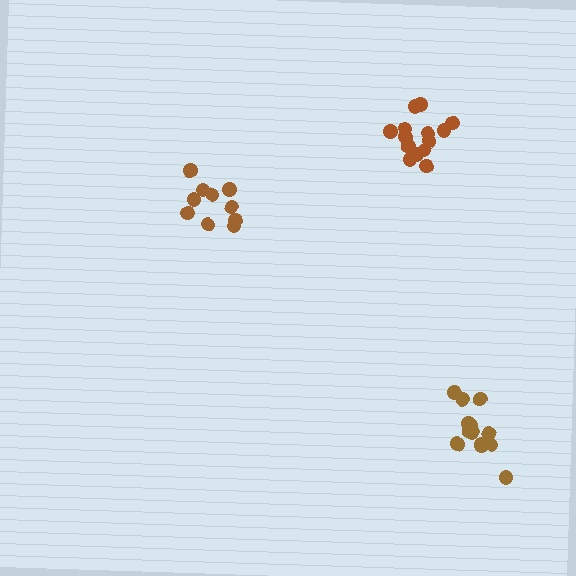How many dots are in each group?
Group 1: 10 dots, Group 2: 13 dots, Group 3: 14 dots (37 total).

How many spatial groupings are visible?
There are 3 spatial groupings.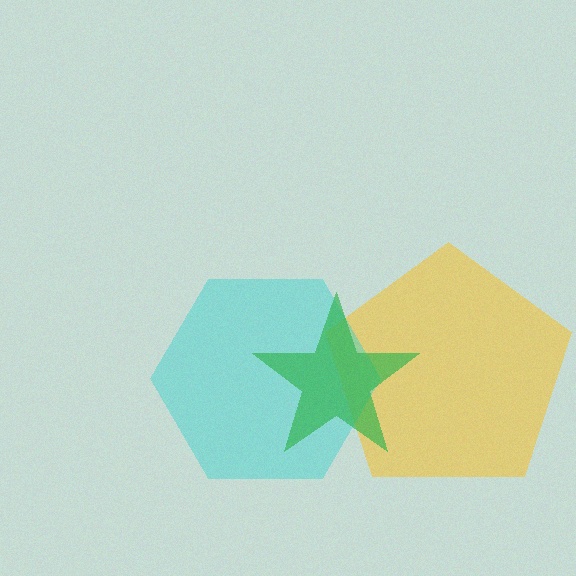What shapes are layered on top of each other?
The layered shapes are: a yellow pentagon, a cyan hexagon, a green star.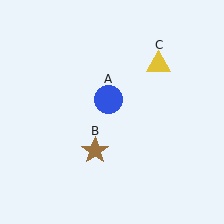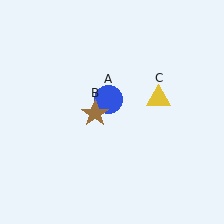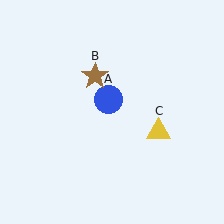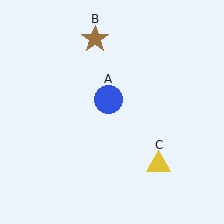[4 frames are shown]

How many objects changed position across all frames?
2 objects changed position: brown star (object B), yellow triangle (object C).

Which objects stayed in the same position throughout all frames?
Blue circle (object A) remained stationary.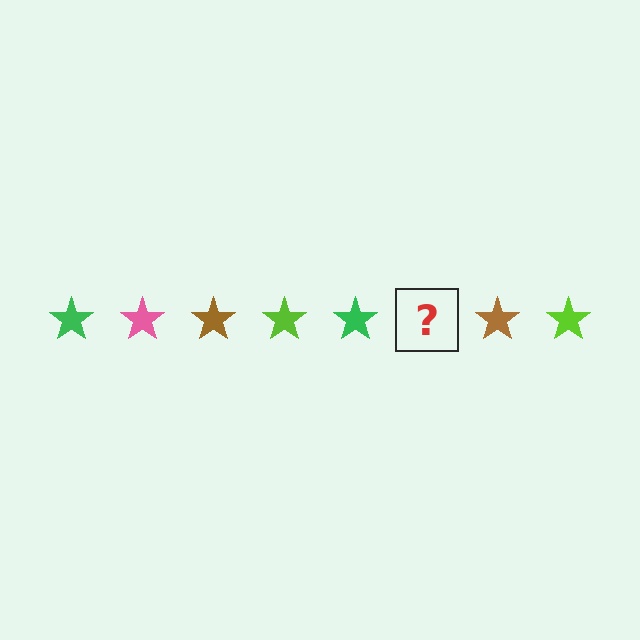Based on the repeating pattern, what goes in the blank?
The blank should be a pink star.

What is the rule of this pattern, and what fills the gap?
The rule is that the pattern cycles through green, pink, brown, lime stars. The gap should be filled with a pink star.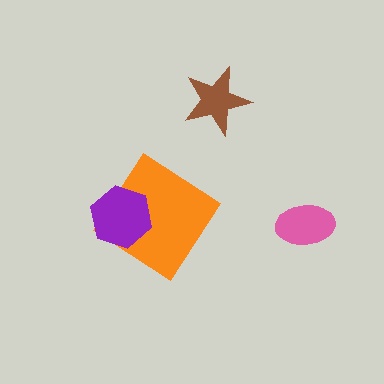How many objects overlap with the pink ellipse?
0 objects overlap with the pink ellipse.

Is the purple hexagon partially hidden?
No, no other shape covers it.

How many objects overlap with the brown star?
0 objects overlap with the brown star.